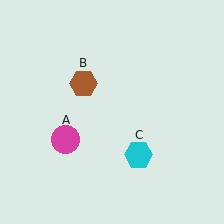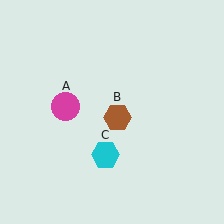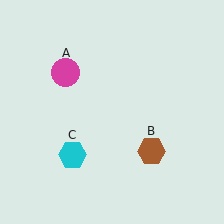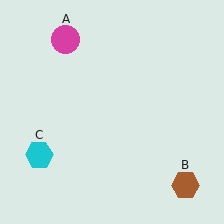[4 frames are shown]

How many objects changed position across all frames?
3 objects changed position: magenta circle (object A), brown hexagon (object B), cyan hexagon (object C).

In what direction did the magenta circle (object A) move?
The magenta circle (object A) moved up.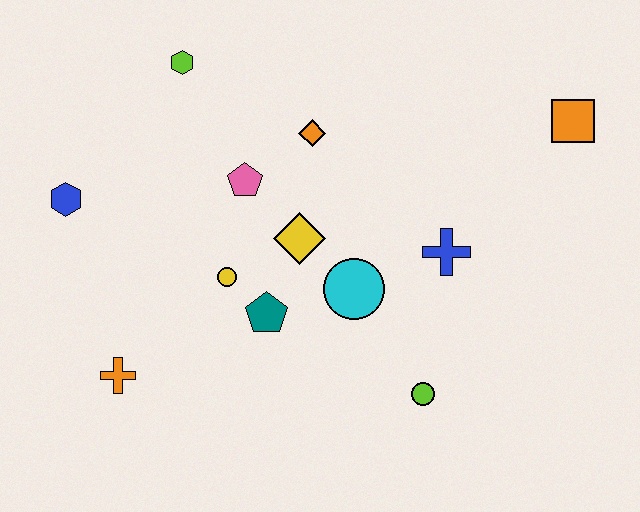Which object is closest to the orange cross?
The yellow circle is closest to the orange cross.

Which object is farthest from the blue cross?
The blue hexagon is farthest from the blue cross.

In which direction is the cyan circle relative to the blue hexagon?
The cyan circle is to the right of the blue hexagon.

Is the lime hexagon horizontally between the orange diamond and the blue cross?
No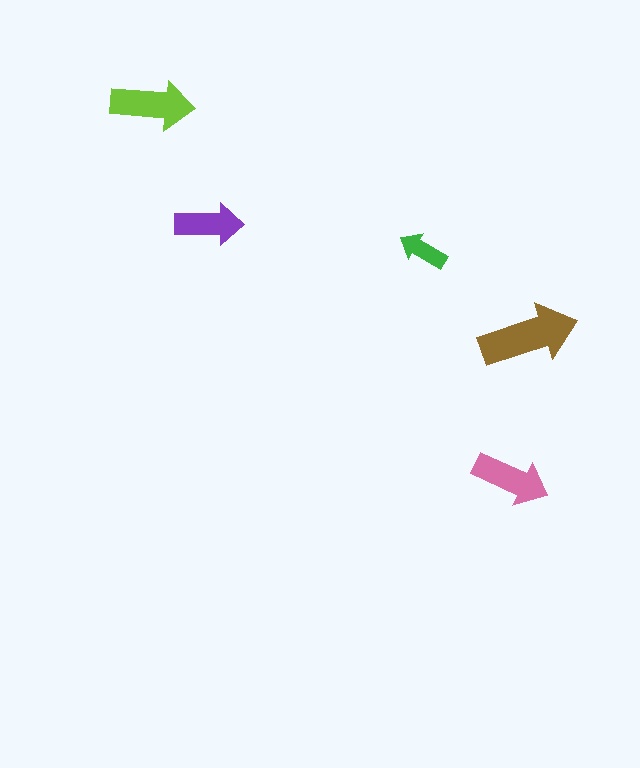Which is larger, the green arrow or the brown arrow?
The brown one.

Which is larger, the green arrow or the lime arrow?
The lime one.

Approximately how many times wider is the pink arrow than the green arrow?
About 1.5 times wider.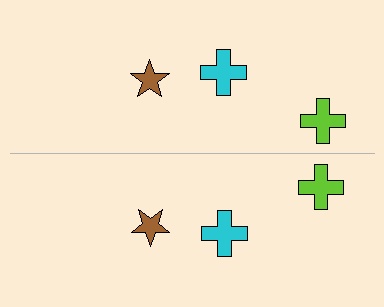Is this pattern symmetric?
Yes, this pattern has bilateral (reflection) symmetry.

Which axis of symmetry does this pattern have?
The pattern has a horizontal axis of symmetry running through the center of the image.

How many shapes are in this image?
There are 6 shapes in this image.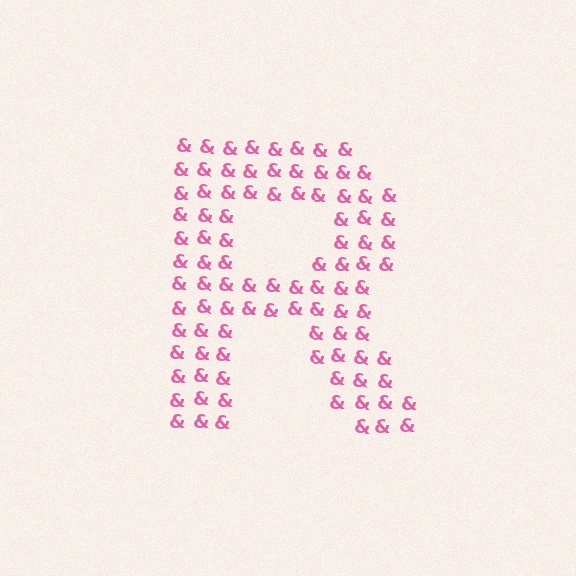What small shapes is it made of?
It is made of small ampersands.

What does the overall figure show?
The overall figure shows the letter R.